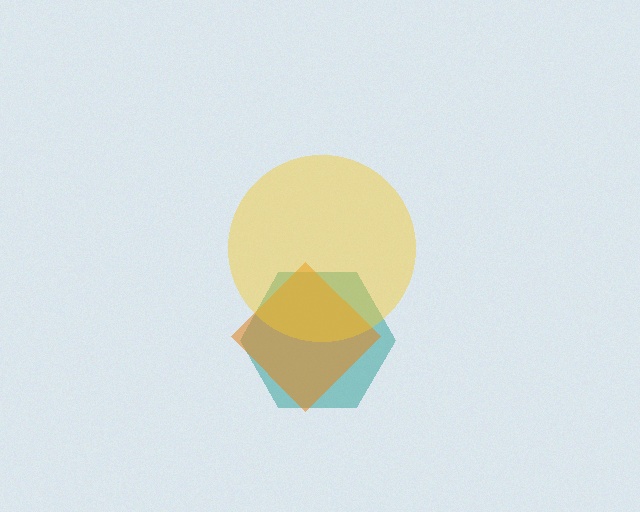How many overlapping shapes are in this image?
There are 3 overlapping shapes in the image.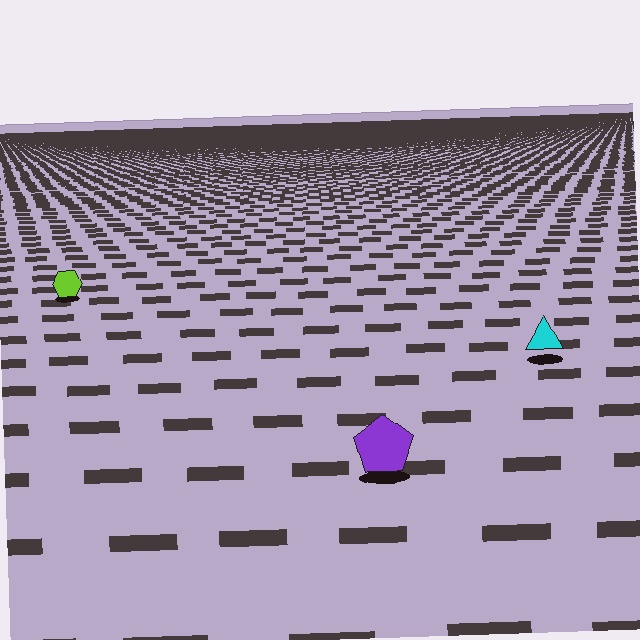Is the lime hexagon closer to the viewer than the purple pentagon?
No. The purple pentagon is closer — you can tell from the texture gradient: the ground texture is coarser near it.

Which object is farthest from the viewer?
The lime hexagon is farthest from the viewer. It appears smaller and the ground texture around it is denser.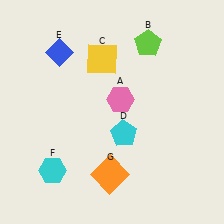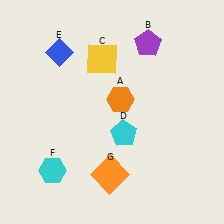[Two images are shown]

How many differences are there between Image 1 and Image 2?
There are 2 differences between the two images.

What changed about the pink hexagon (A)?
In Image 1, A is pink. In Image 2, it changed to orange.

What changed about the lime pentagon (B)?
In Image 1, B is lime. In Image 2, it changed to purple.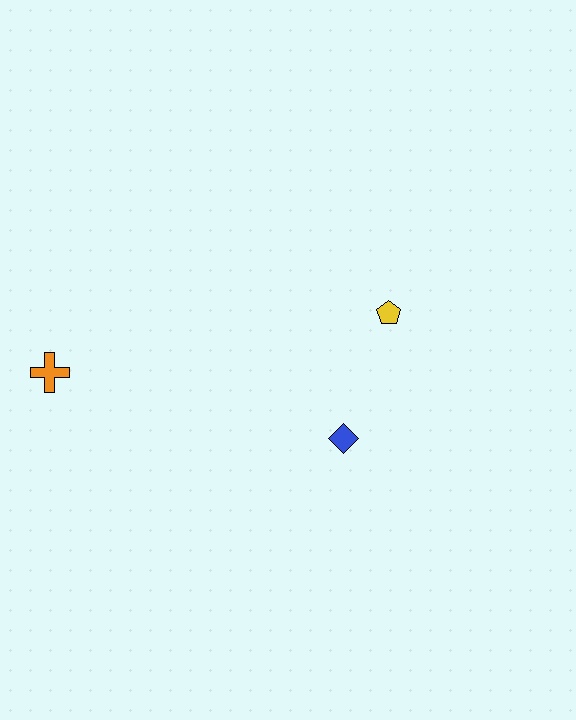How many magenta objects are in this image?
There are no magenta objects.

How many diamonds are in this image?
There is 1 diamond.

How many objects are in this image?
There are 3 objects.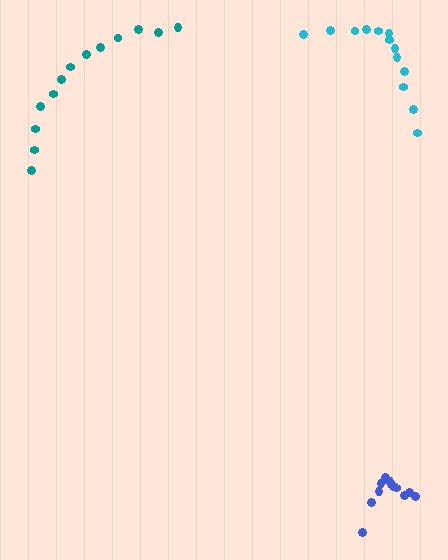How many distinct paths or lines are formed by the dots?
There are 3 distinct paths.